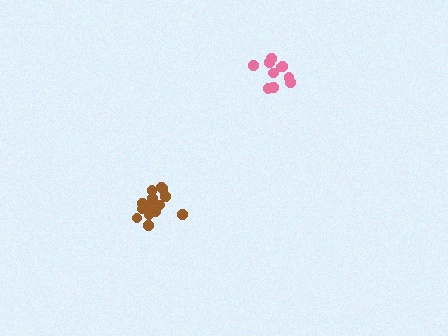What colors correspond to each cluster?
The clusters are colored: brown, pink.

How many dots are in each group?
Group 1: 16 dots, Group 2: 10 dots (26 total).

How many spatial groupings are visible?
There are 2 spatial groupings.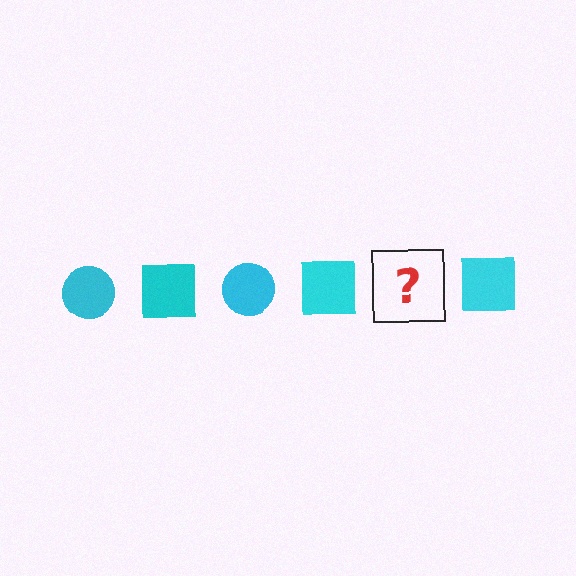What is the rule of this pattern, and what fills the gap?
The rule is that the pattern cycles through circle, square shapes in cyan. The gap should be filled with a cyan circle.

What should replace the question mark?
The question mark should be replaced with a cyan circle.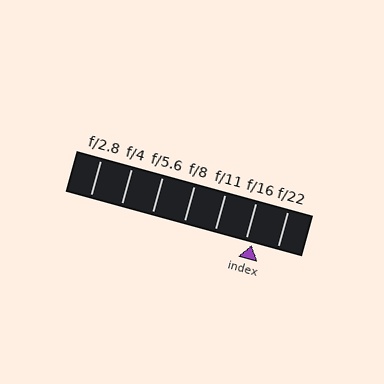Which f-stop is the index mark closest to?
The index mark is closest to f/16.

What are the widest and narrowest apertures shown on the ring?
The widest aperture shown is f/2.8 and the narrowest is f/22.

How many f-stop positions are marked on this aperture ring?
There are 7 f-stop positions marked.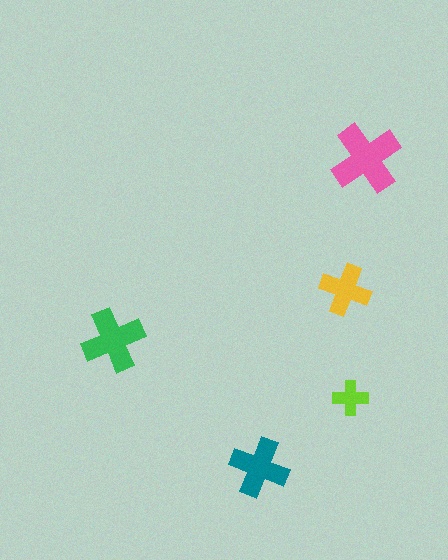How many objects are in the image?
There are 5 objects in the image.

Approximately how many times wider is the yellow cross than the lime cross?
About 1.5 times wider.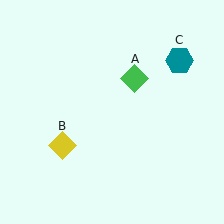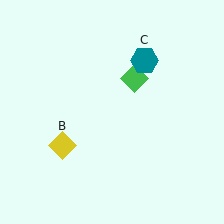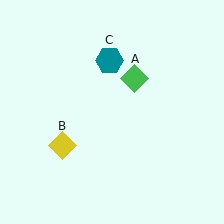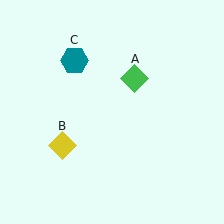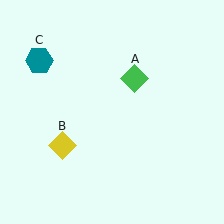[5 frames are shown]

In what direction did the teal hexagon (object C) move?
The teal hexagon (object C) moved left.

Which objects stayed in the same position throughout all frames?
Green diamond (object A) and yellow diamond (object B) remained stationary.